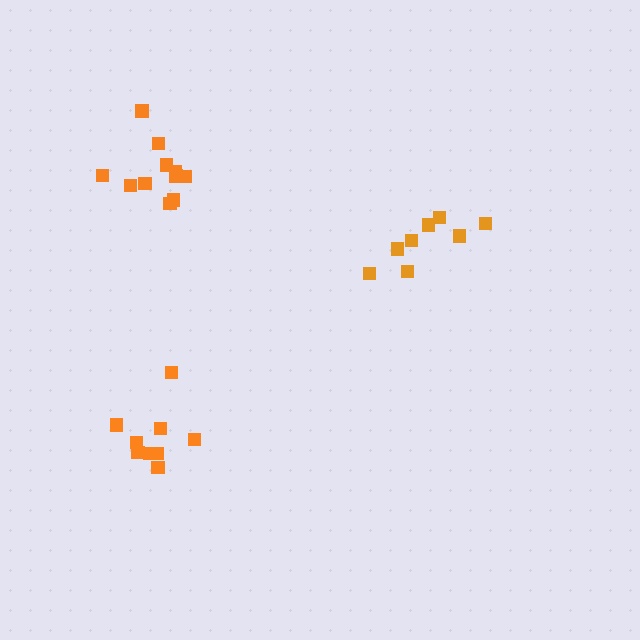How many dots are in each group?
Group 1: 11 dots, Group 2: 8 dots, Group 3: 9 dots (28 total).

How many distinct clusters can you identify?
There are 3 distinct clusters.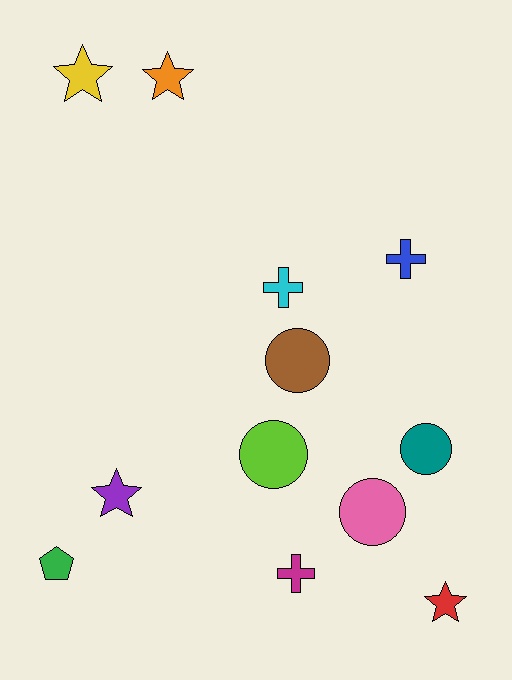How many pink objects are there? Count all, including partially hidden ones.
There is 1 pink object.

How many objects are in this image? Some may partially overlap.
There are 12 objects.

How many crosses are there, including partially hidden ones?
There are 3 crosses.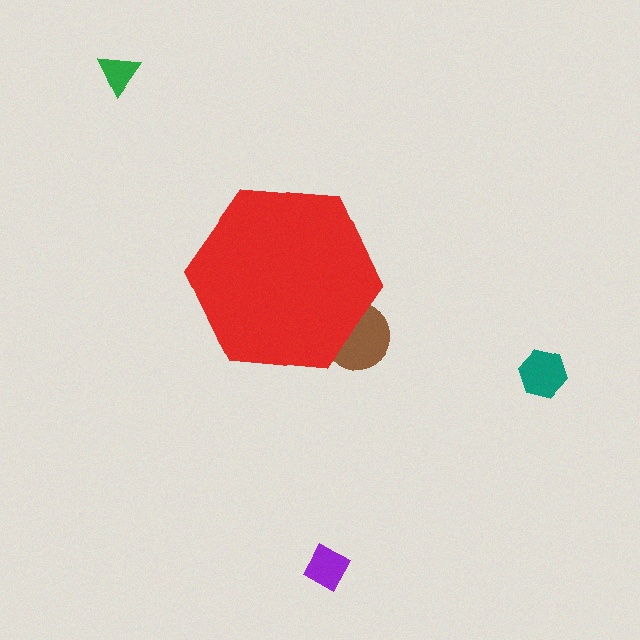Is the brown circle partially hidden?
Yes, the brown circle is partially hidden behind the red hexagon.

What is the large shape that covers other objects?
A red hexagon.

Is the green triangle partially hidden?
No, the green triangle is fully visible.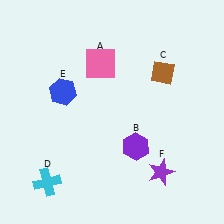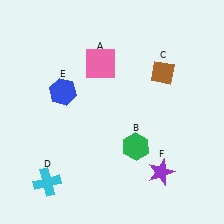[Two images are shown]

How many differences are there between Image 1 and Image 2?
There is 1 difference between the two images.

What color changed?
The hexagon (B) changed from purple in Image 1 to green in Image 2.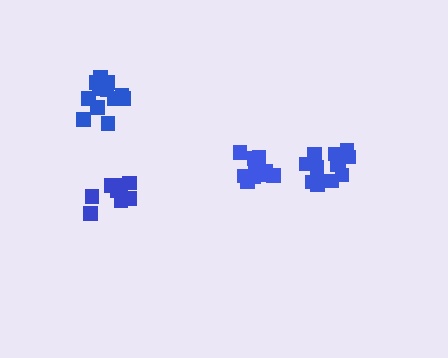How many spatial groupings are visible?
There are 4 spatial groupings.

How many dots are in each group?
Group 1: 13 dots, Group 2: 11 dots, Group 3: 14 dots, Group 4: 11 dots (49 total).